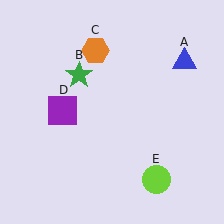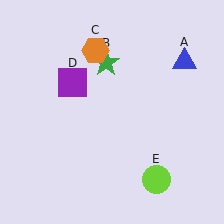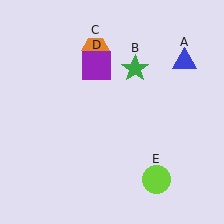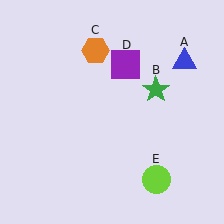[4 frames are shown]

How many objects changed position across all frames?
2 objects changed position: green star (object B), purple square (object D).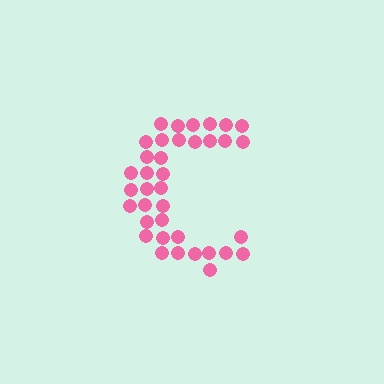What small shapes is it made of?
It is made of small circles.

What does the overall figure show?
The overall figure shows the letter C.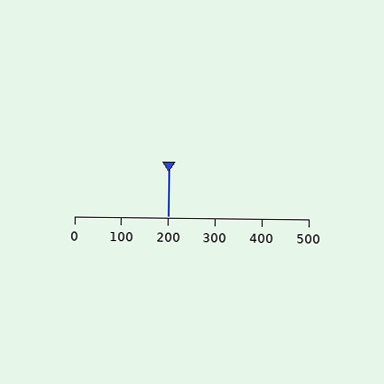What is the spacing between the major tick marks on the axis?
The major ticks are spaced 100 apart.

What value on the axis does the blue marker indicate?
The marker indicates approximately 200.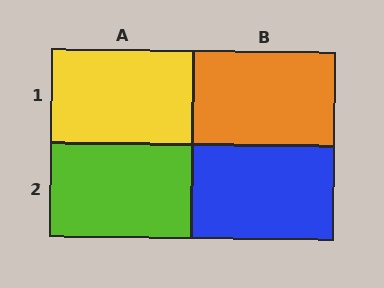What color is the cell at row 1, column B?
Orange.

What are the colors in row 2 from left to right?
Lime, blue.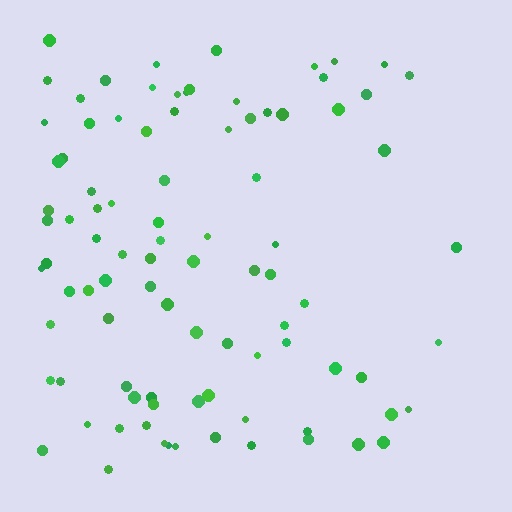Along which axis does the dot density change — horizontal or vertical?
Horizontal.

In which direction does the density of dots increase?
From right to left, with the left side densest.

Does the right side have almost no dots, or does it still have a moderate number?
Still a moderate number, just noticeably fewer than the left.